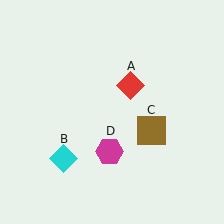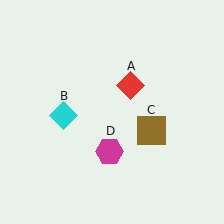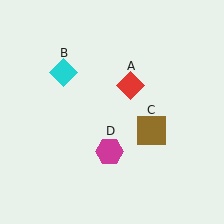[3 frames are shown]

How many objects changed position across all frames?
1 object changed position: cyan diamond (object B).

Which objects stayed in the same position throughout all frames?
Red diamond (object A) and brown square (object C) and magenta hexagon (object D) remained stationary.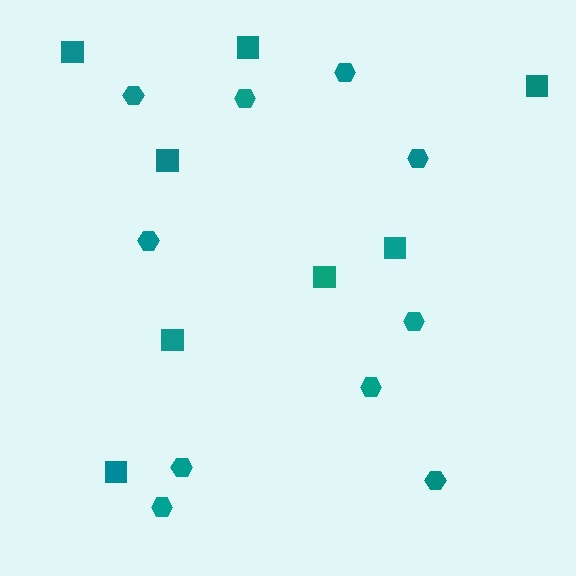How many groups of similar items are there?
There are 2 groups: one group of squares (8) and one group of hexagons (10).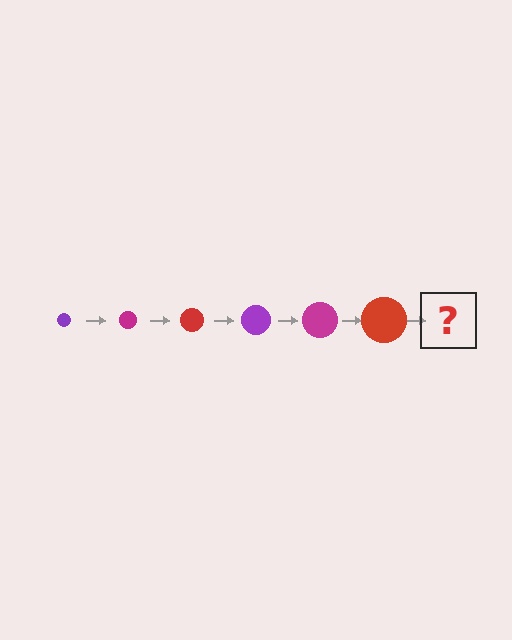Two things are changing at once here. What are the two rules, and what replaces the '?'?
The two rules are that the circle grows larger each step and the color cycles through purple, magenta, and red. The '?' should be a purple circle, larger than the previous one.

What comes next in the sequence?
The next element should be a purple circle, larger than the previous one.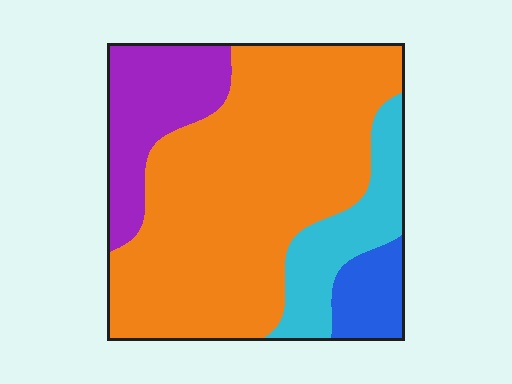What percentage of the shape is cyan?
Cyan covers about 15% of the shape.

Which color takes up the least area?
Blue, at roughly 5%.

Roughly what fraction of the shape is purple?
Purple takes up about one sixth (1/6) of the shape.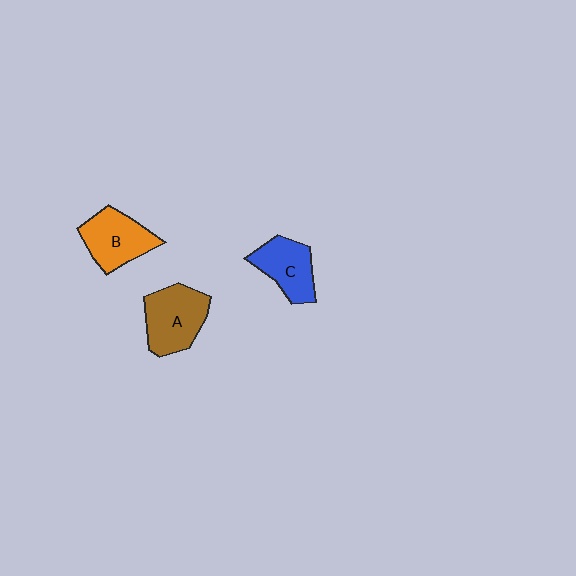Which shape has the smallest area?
Shape C (blue).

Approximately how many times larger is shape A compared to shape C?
Approximately 1.3 times.